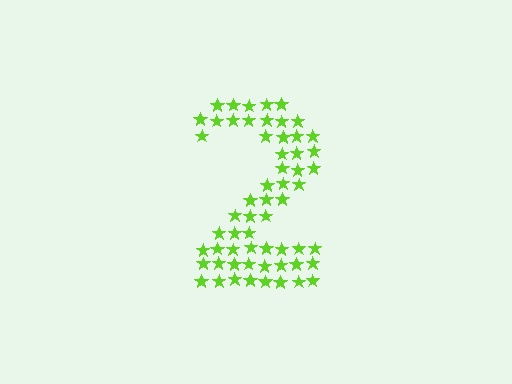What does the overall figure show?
The overall figure shows the digit 2.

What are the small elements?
The small elements are stars.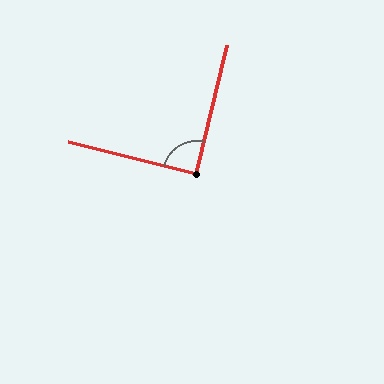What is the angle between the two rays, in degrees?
Approximately 89 degrees.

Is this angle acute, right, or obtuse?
It is approximately a right angle.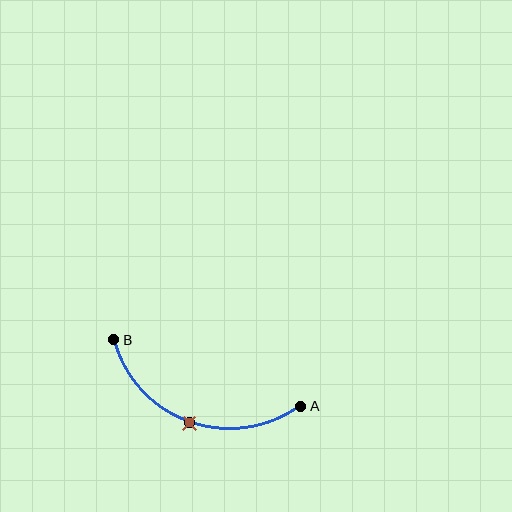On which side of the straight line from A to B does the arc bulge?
The arc bulges below the straight line connecting A and B.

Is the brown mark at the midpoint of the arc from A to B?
Yes. The brown mark lies on the arc at equal arc-length from both A and B — it is the arc midpoint.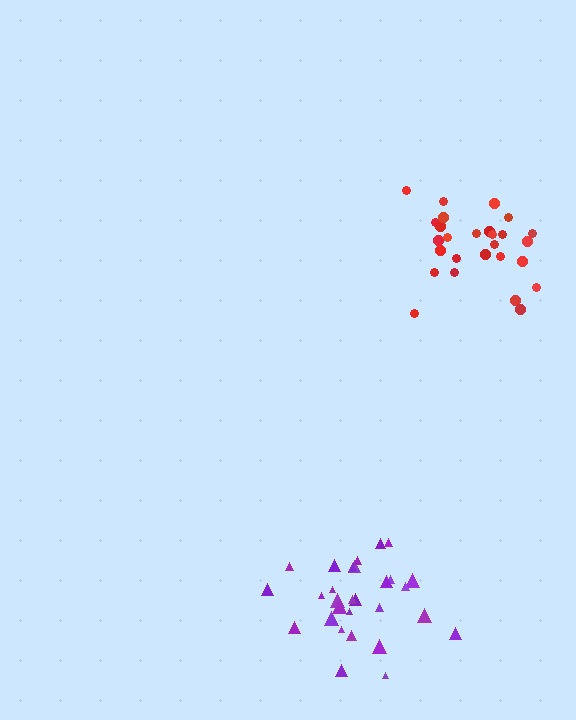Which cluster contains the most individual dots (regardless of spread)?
Purple (29).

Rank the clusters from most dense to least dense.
purple, red.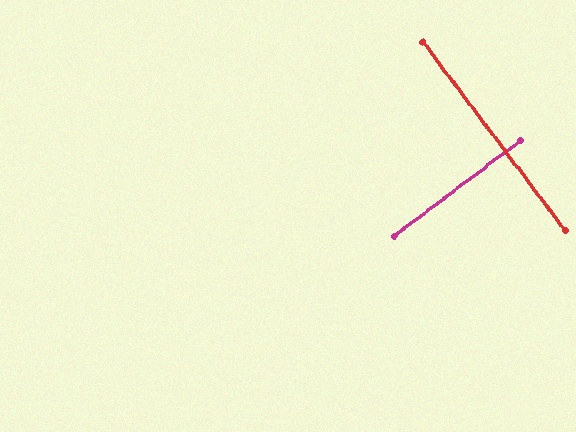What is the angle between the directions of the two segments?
Approximately 90 degrees.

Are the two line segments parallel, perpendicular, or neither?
Perpendicular — they meet at approximately 90°.